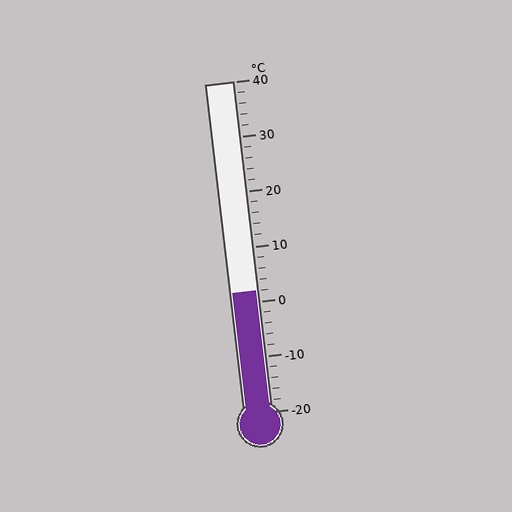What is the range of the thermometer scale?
The thermometer scale ranges from -20°C to 40°C.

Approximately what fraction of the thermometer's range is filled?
The thermometer is filled to approximately 35% of its range.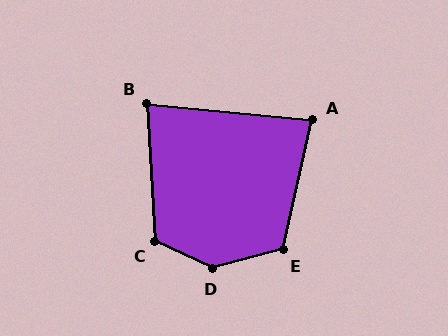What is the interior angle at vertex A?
Approximately 83 degrees (acute).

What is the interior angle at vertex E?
Approximately 118 degrees (obtuse).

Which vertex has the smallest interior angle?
B, at approximately 81 degrees.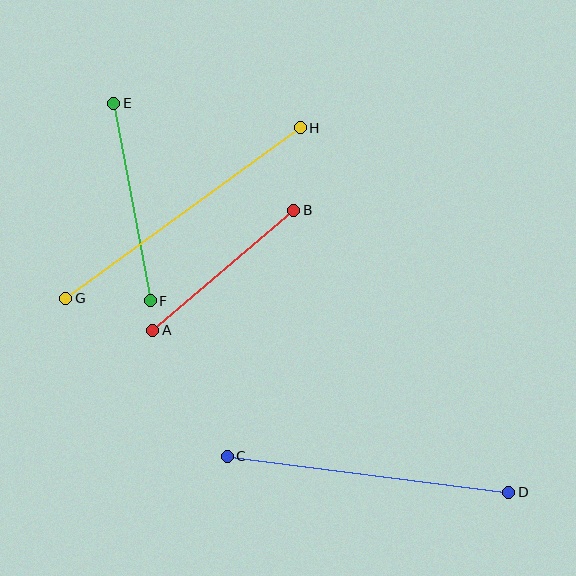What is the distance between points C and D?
The distance is approximately 284 pixels.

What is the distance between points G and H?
The distance is approximately 290 pixels.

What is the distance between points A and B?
The distance is approximately 185 pixels.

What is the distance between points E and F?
The distance is approximately 201 pixels.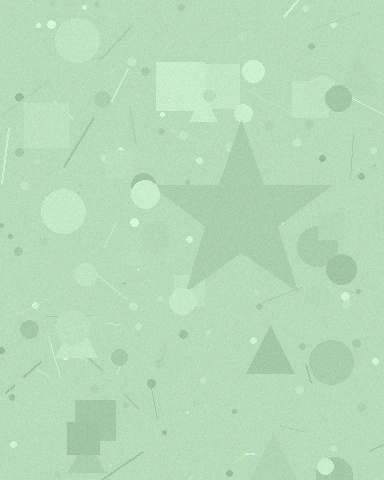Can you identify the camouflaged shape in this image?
The camouflaged shape is a star.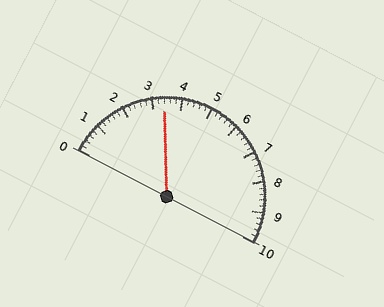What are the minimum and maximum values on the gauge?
The gauge ranges from 0 to 10.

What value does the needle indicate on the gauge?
The needle indicates approximately 3.4.